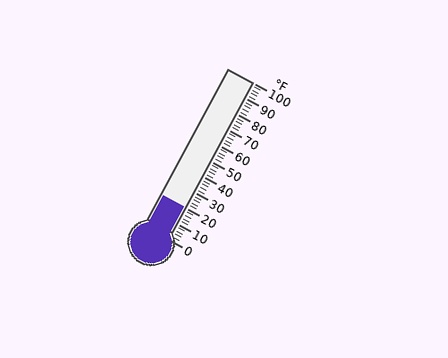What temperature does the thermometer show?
The thermometer shows approximately 20°F.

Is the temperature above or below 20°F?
The temperature is at 20°F.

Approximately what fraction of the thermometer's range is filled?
The thermometer is filled to approximately 20% of its range.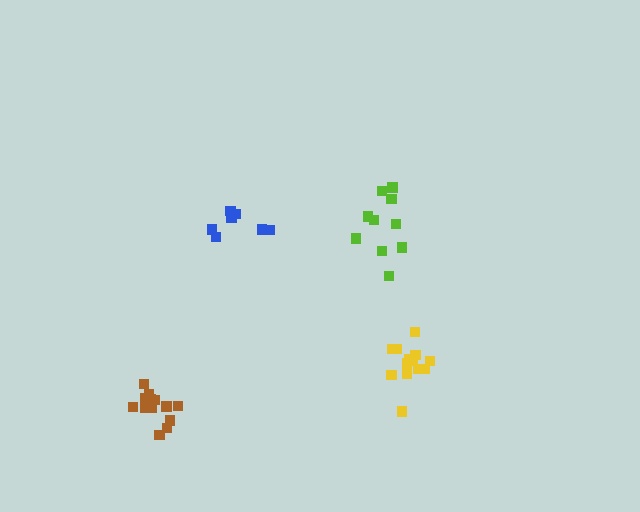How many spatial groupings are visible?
There are 4 spatial groupings.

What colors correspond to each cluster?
The clusters are colored: lime, yellow, blue, brown.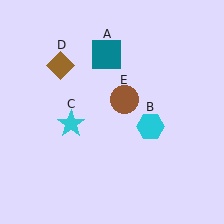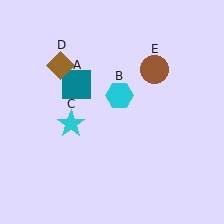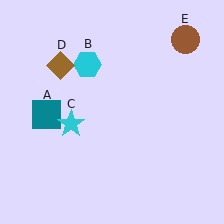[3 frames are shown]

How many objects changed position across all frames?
3 objects changed position: teal square (object A), cyan hexagon (object B), brown circle (object E).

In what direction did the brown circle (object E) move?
The brown circle (object E) moved up and to the right.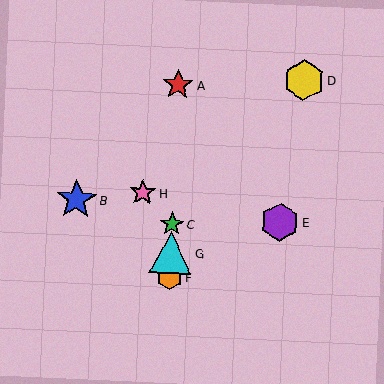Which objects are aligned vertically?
Objects A, C, F, G are aligned vertically.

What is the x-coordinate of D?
Object D is at x≈304.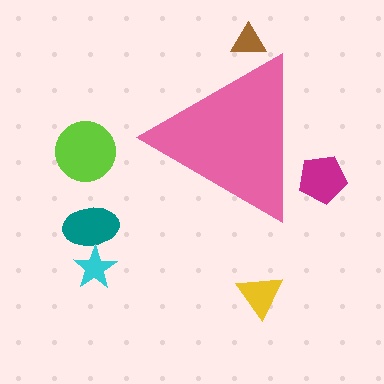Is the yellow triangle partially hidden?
No, the yellow triangle is fully visible.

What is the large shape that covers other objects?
A pink triangle.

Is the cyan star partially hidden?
No, the cyan star is fully visible.